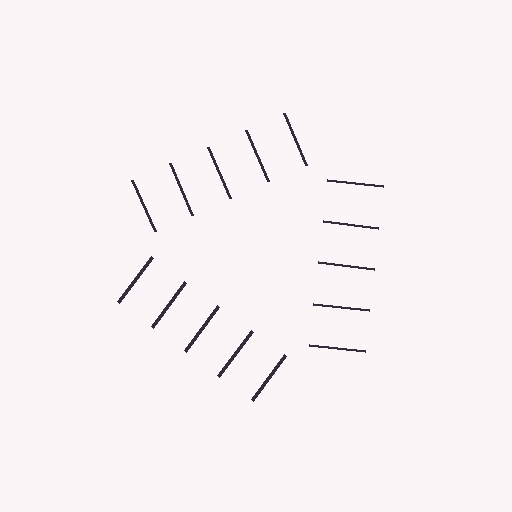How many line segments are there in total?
15 — 5 along each of the 3 edges.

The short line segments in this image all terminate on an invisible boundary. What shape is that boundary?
An illusory triangle — the line segments terminate on its edges but no continuous stroke is drawn.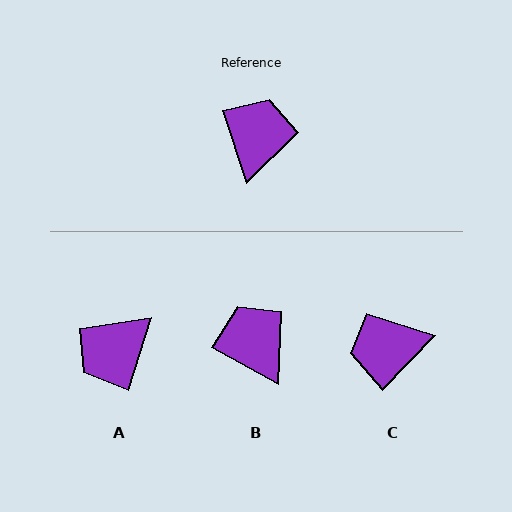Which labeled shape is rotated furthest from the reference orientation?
A, about 144 degrees away.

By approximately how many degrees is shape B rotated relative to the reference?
Approximately 43 degrees counter-clockwise.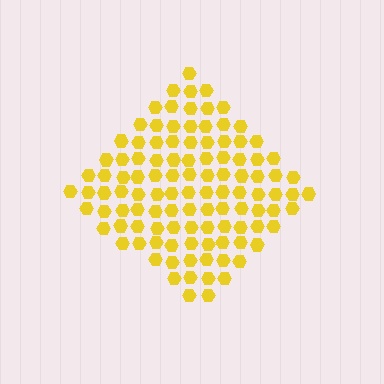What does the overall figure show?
The overall figure shows a diamond.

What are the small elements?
The small elements are hexagons.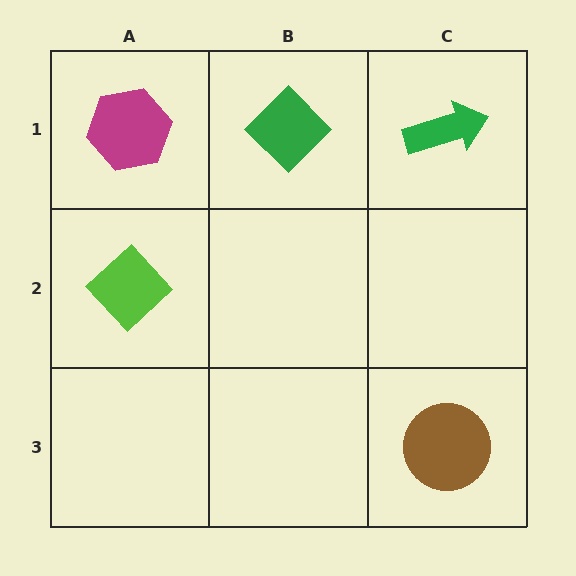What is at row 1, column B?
A green diamond.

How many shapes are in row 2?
1 shape.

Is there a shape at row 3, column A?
No, that cell is empty.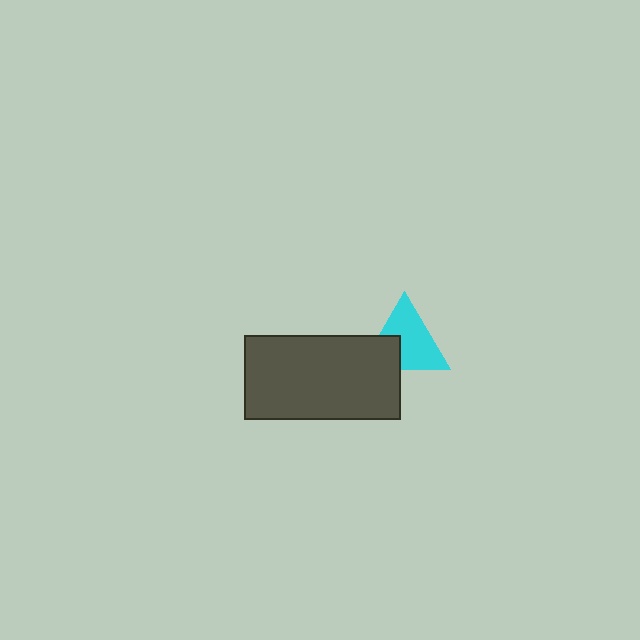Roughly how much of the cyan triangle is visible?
Most of it is visible (roughly 69%).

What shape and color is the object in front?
The object in front is a dark gray rectangle.